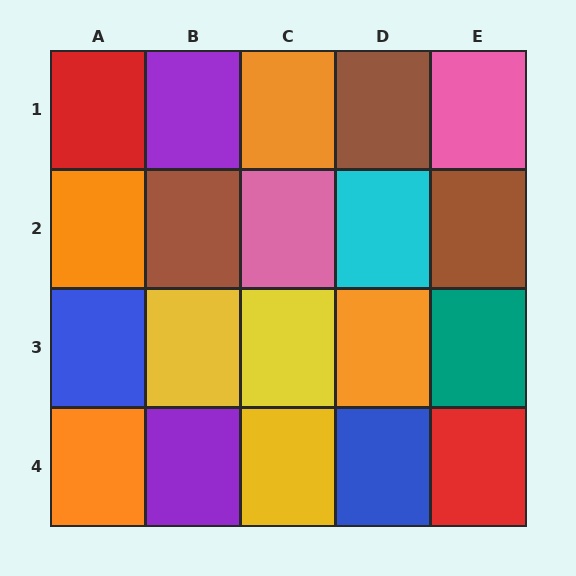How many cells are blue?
2 cells are blue.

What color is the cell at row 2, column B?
Brown.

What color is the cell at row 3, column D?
Orange.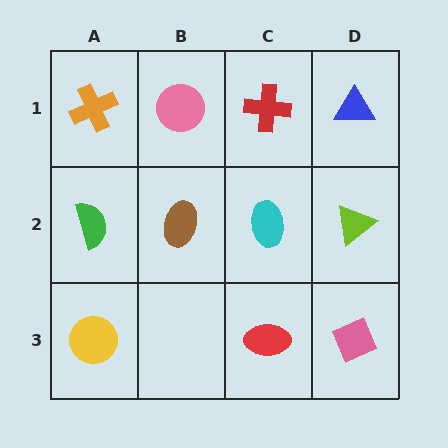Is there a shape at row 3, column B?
No, that cell is empty.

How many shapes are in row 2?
4 shapes.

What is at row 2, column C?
A cyan ellipse.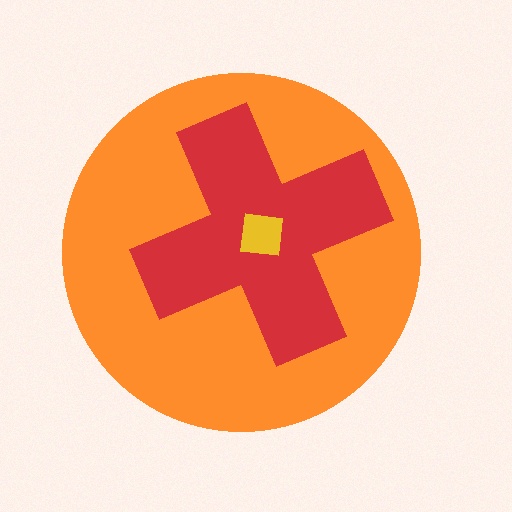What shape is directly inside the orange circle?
The red cross.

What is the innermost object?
The yellow square.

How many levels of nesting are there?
3.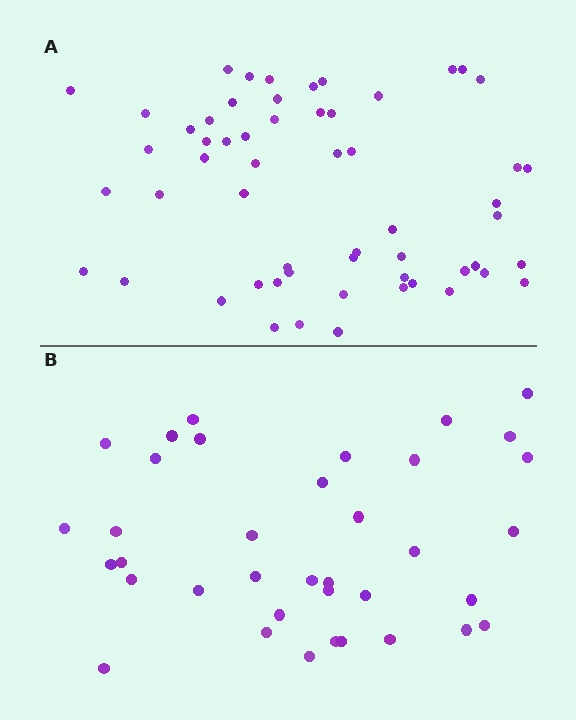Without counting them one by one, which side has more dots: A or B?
Region A (the top region) has more dots.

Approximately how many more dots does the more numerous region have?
Region A has approximately 20 more dots than region B.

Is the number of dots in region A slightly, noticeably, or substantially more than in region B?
Region A has substantially more. The ratio is roughly 1.5 to 1.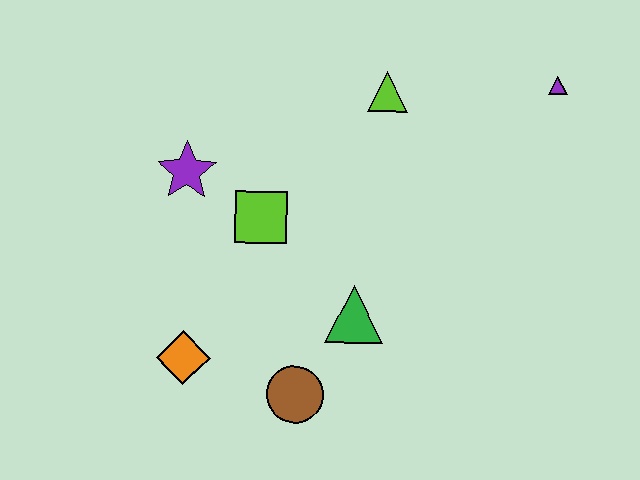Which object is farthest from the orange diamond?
The purple triangle is farthest from the orange diamond.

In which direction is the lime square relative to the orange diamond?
The lime square is above the orange diamond.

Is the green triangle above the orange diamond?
Yes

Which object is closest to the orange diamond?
The brown circle is closest to the orange diamond.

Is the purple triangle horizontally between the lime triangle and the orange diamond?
No